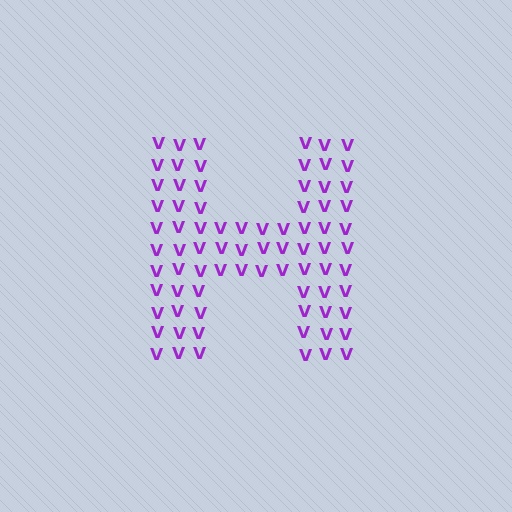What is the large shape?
The large shape is the letter H.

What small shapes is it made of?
It is made of small letter V's.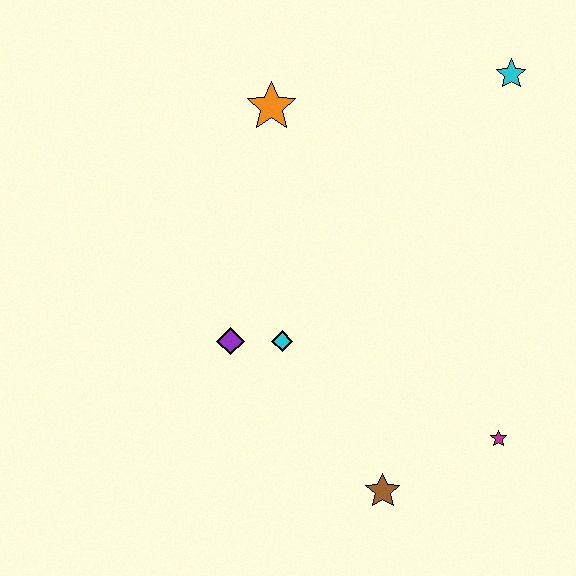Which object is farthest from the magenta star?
The orange star is farthest from the magenta star.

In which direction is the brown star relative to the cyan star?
The brown star is below the cyan star.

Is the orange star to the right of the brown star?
No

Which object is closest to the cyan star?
The orange star is closest to the cyan star.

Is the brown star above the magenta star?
No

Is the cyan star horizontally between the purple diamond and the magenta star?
No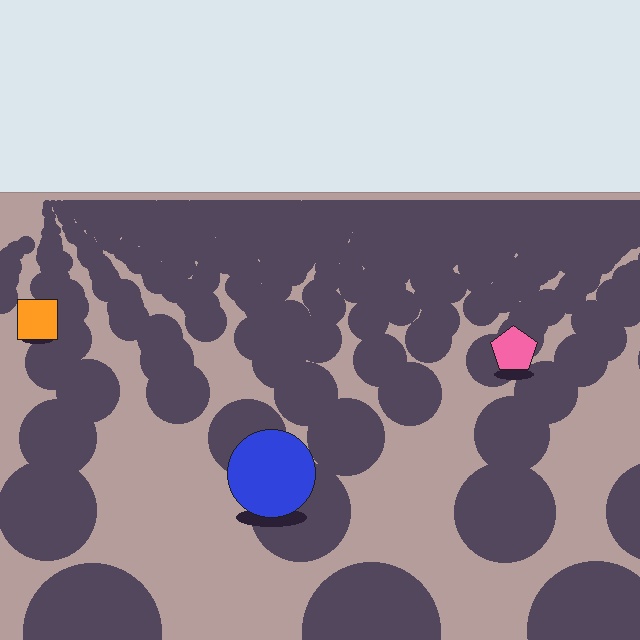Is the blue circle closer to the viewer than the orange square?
Yes. The blue circle is closer — you can tell from the texture gradient: the ground texture is coarser near it.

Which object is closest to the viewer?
The blue circle is closest. The texture marks near it are larger and more spread out.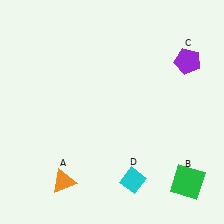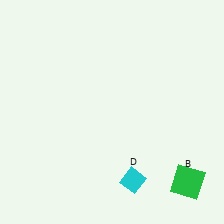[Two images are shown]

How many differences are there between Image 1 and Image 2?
There are 2 differences between the two images.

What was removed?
The orange triangle (A), the purple pentagon (C) were removed in Image 2.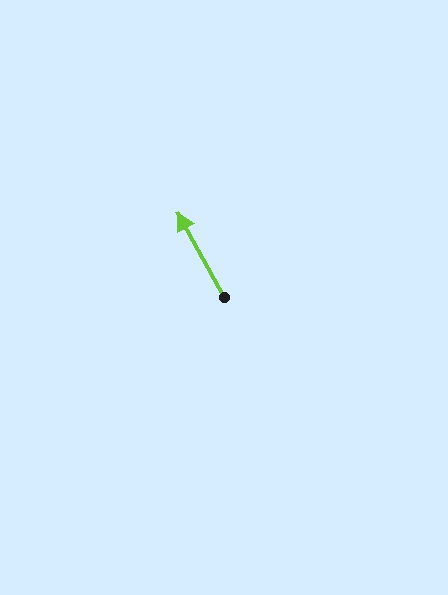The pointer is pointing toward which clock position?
Roughly 11 o'clock.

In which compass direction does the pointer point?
Northwest.